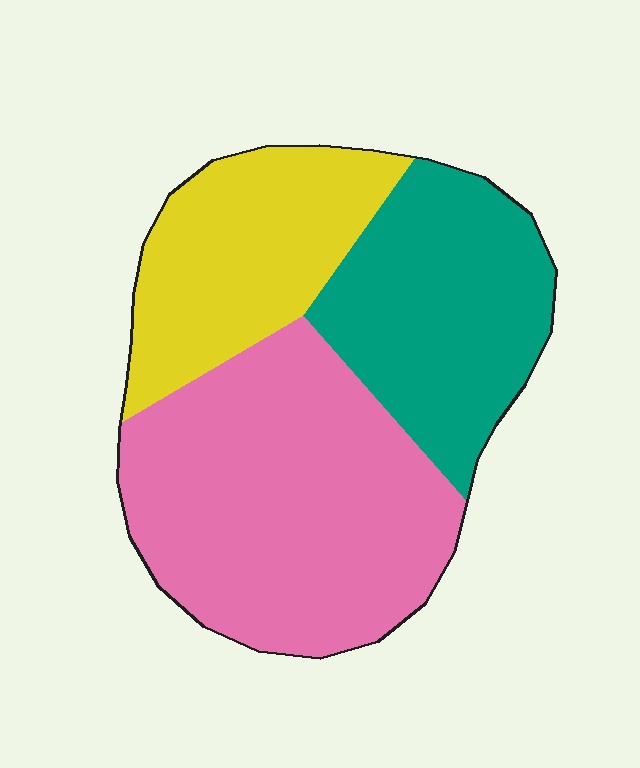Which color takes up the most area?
Pink, at roughly 45%.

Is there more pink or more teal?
Pink.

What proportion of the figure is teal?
Teal covers 29% of the figure.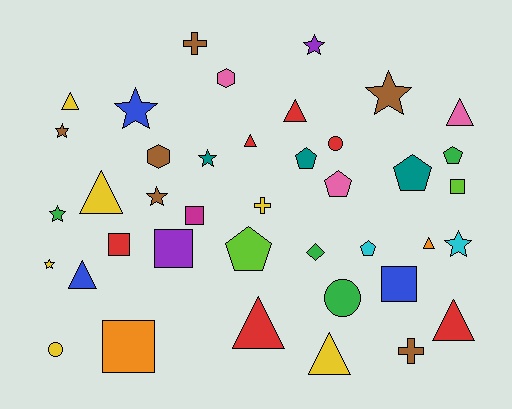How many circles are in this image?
There are 3 circles.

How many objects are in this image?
There are 40 objects.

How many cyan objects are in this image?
There are 2 cyan objects.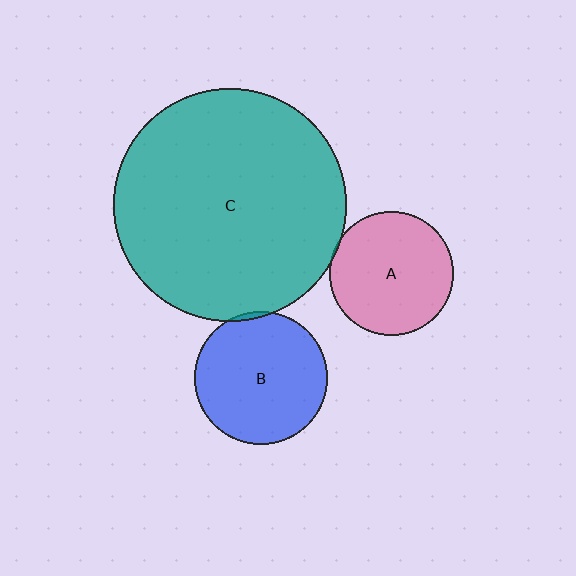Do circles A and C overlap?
Yes.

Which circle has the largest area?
Circle C (teal).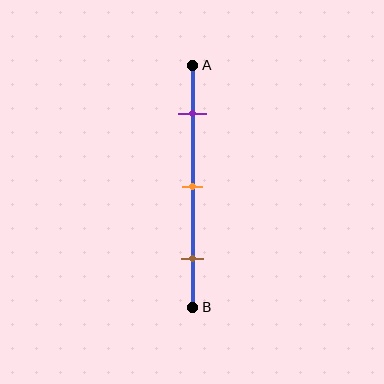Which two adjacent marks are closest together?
The purple and orange marks are the closest adjacent pair.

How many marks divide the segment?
There are 3 marks dividing the segment.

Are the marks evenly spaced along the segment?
Yes, the marks are approximately evenly spaced.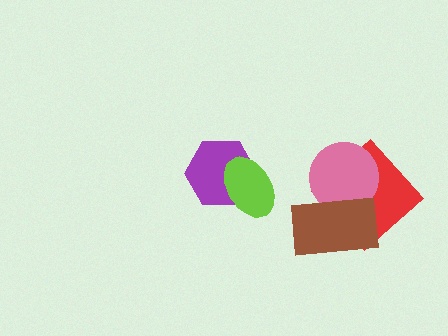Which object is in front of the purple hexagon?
The lime ellipse is in front of the purple hexagon.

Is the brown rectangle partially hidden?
No, no other shape covers it.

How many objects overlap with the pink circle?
2 objects overlap with the pink circle.